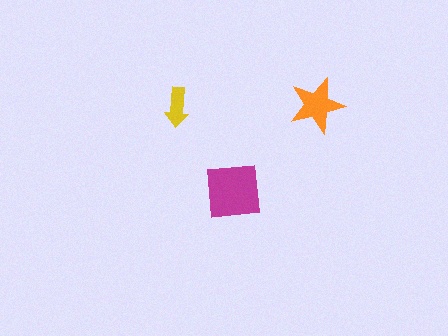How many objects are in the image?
There are 3 objects in the image.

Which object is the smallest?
The yellow arrow.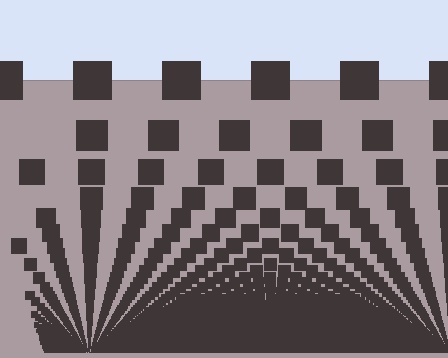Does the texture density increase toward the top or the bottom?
Density increases toward the bottom.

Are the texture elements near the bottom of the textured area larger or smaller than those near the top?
Smaller. The gradient is inverted — elements near the bottom are smaller and denser.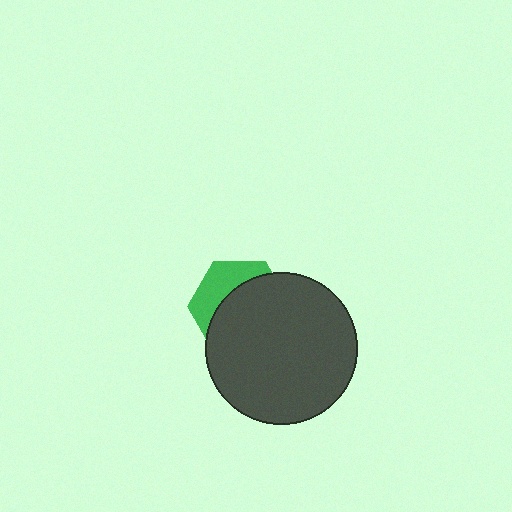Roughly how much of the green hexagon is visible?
A small part of it is visible (roughly 34%).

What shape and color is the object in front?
The object in front is a dark gray circle.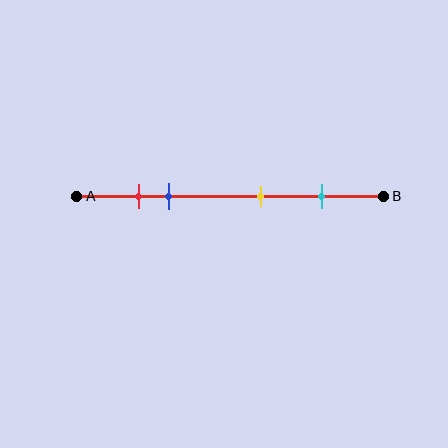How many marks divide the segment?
There are 4 marks dividing the segment.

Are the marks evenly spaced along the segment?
No, the marks are not evenly spaced.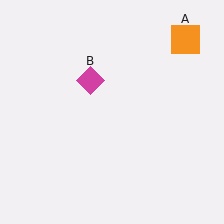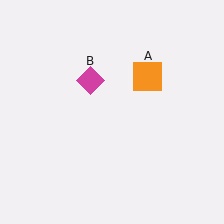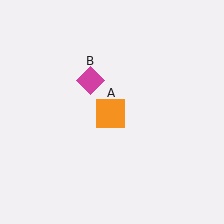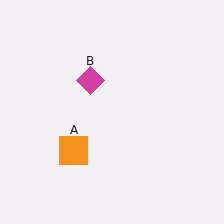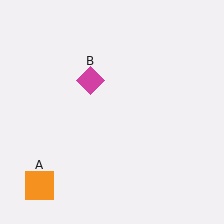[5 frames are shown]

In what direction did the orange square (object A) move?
The orange square (object A) moved down and to the left.